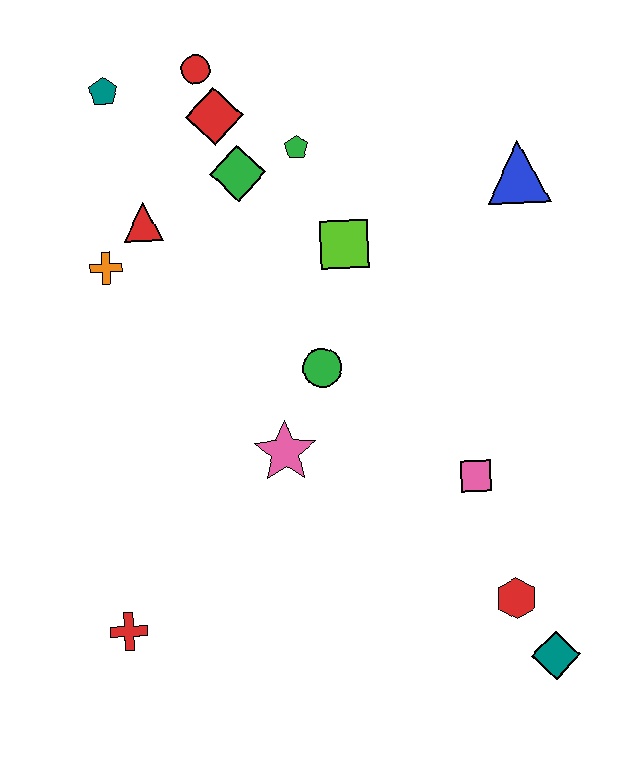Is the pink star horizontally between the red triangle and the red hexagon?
Yes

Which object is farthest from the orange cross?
The teal diamond is farthest from the orange cross.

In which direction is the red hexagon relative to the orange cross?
The red hexagon is to the right of the orange cross.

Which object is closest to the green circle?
The pink star is closest to the green circle.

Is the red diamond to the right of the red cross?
Yes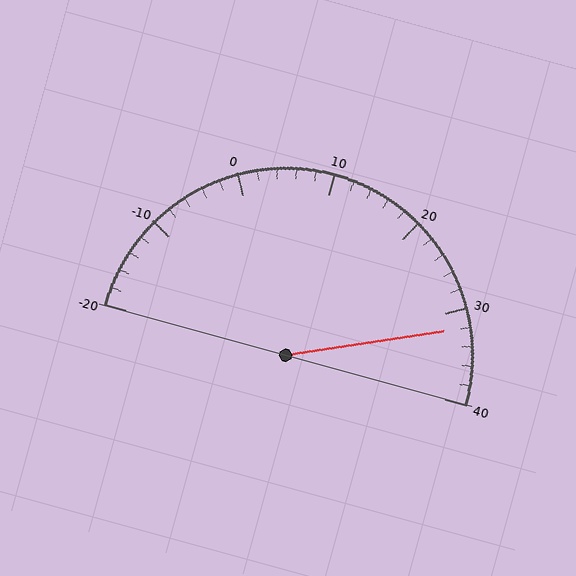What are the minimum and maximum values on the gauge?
The gauge ranges from -20 to 40.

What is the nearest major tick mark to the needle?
The nearest major tick mark is 30.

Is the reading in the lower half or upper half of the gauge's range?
The reading is in the upper half of the range (-20 to 40).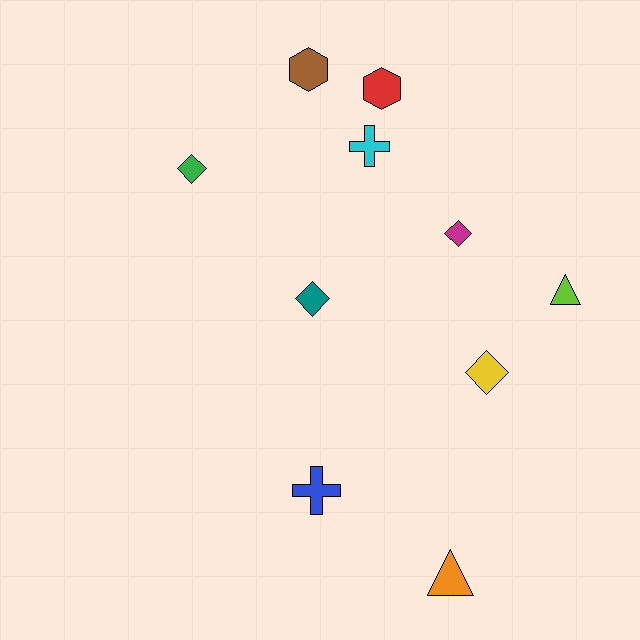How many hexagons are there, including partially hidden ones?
There are 2 hexagons.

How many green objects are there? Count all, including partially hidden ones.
There is 1 green object.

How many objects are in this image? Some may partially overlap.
There are 10 objects.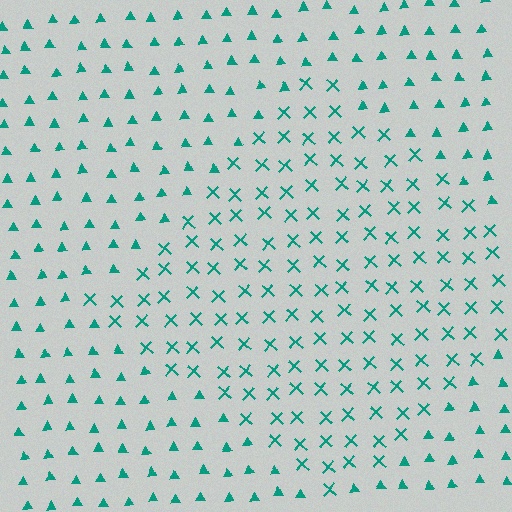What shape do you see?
I see a diamond.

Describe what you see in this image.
The image is filled with small teal elements arranged in a uniform grid. A diamond-shaped region contains X marks, while the surrounding area contains triangles. The boundary is defined purely by the change in element shape.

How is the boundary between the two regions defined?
The boundary is defined by a change in element shape: X marks inside vs. triangles outside. All elements share the same color and spacing.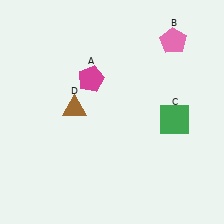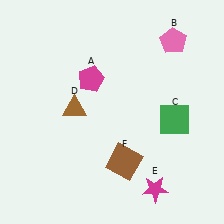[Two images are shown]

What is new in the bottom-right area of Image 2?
A magenta star (E) was added in the bottom-right area of Image 2.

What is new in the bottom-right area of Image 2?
A brown square (F) was added in the bottom-right area of Image 2.